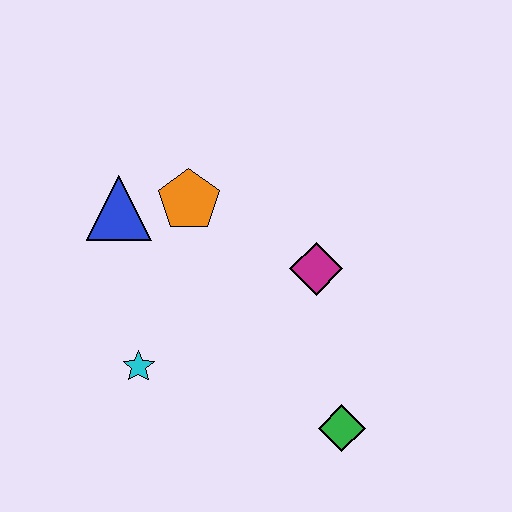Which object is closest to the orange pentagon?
The blue triangle is closest to the orange pentagon.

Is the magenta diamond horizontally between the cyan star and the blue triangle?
No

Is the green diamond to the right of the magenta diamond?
Yes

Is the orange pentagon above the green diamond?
Yes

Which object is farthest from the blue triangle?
The green diamond is farthest from the blue triangle.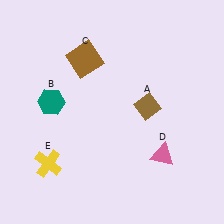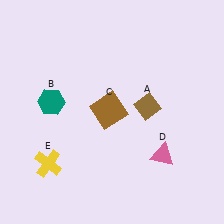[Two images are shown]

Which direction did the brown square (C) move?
The brown square (C) moved down.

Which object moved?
The brown square (C) moved down.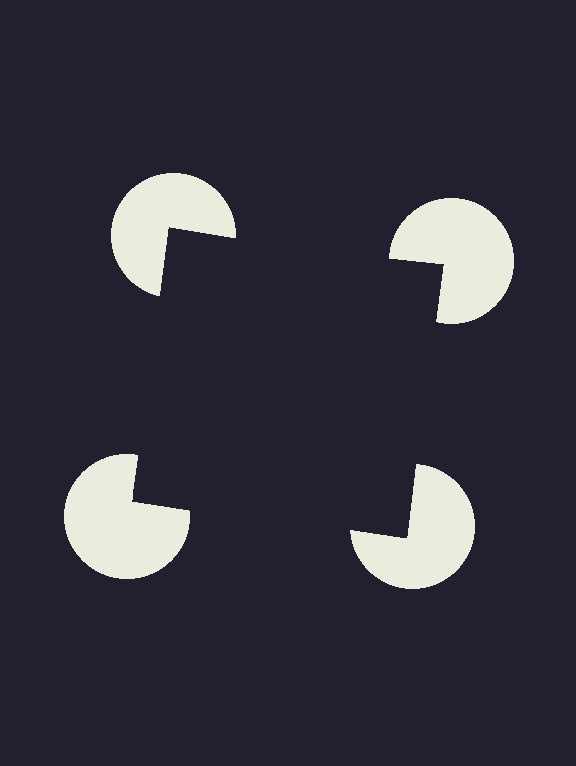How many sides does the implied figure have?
4 sides.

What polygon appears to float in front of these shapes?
An illusory square — its edges are inferred from the aligned wedge cuts in the pac-man discs, not physically drawn.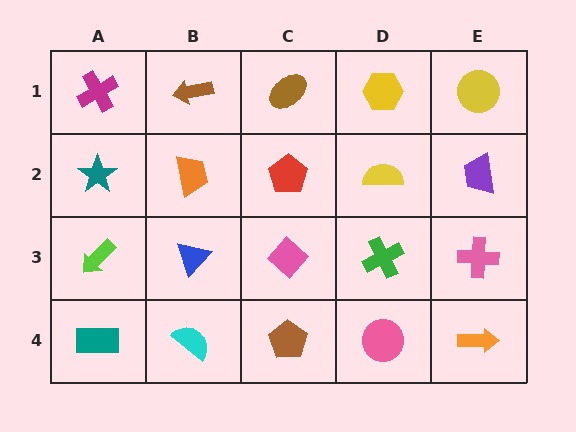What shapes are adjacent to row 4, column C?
A pink diamond (row 3, column C), a cyan semicircle (row 4, column B), a pink circle (row 4, column D).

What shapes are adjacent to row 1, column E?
A purple trapezoid (row 2, column E), a yellow hexagon (row 1, column D).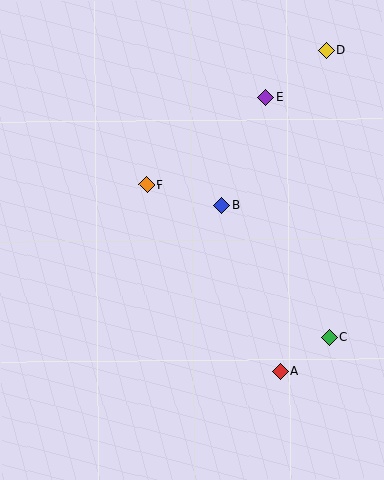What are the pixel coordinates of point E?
Point E is at (266, 97).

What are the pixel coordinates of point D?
Point D is at (326, 50).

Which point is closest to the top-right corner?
Point D is closest to the top-right corner.